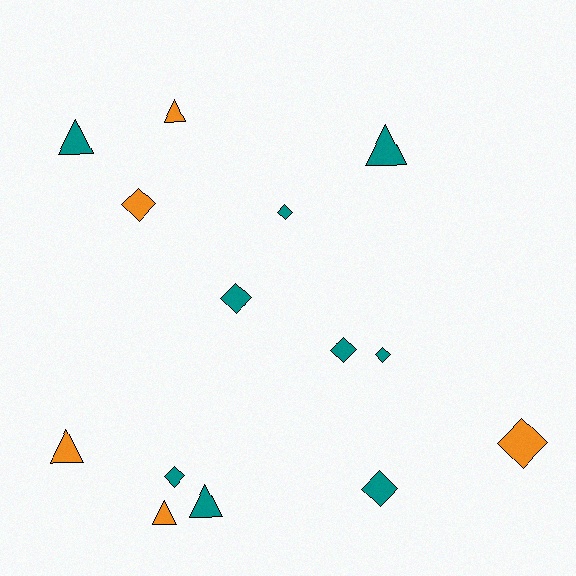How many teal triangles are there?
There are 3 teal triangles.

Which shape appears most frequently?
Diamond, with 8 objects.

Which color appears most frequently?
Teal, with 9 objects.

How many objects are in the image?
There are 14 objects.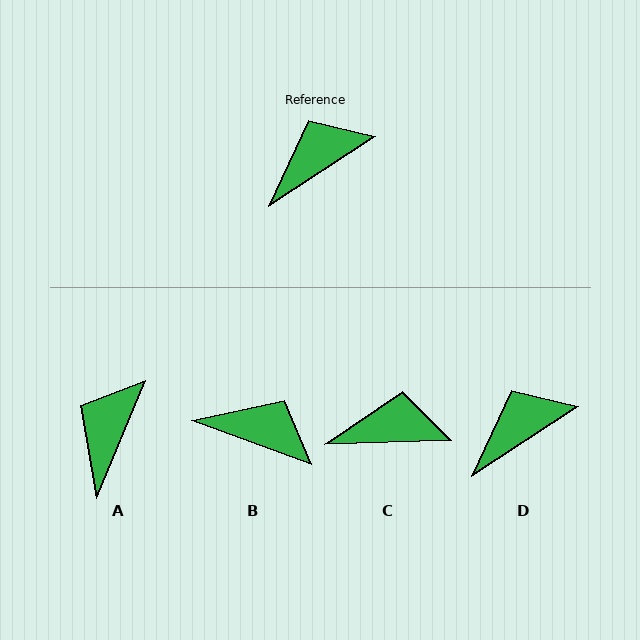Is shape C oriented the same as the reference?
No, it is off by about 31 degrees.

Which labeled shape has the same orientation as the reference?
D.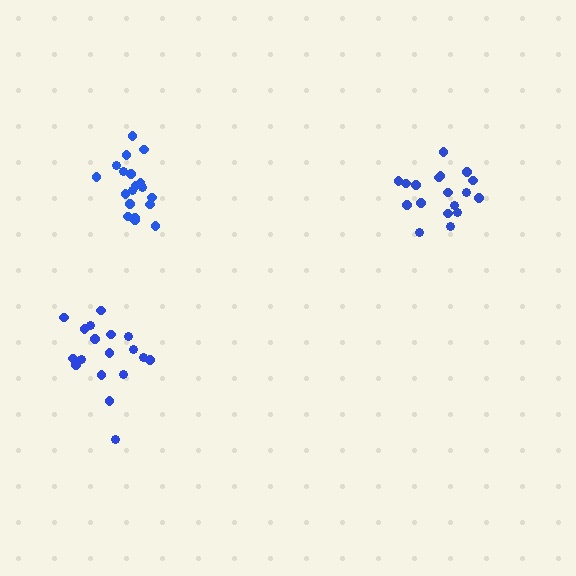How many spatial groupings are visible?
There are 3 spatial groupings.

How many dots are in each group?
Group 1: 18 dots, Group 2: 19 dots, Group 3: 18 dots (55 total).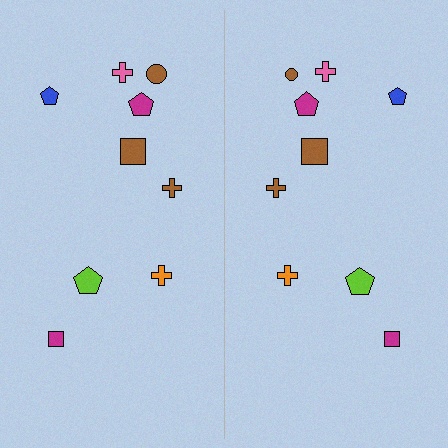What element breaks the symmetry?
The brown circle on the right side has a different size than its mirror counterpart.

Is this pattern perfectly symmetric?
No, the pattern is not perfectly symmetric. The brown circle on the right side has a different size than its mirror counterpart.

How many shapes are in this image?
There are 18 shapes in this image.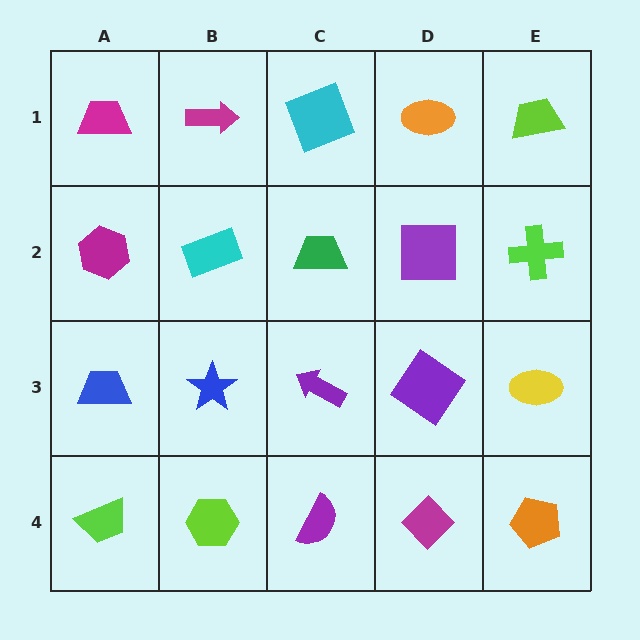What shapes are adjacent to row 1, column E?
A lime cross (row 2, column E), an orange ellipse (row 1, column D).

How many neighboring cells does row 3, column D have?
4.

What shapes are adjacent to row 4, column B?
A blue star (row 3, column B), a lime trapezoid (row 4, column A), a purple semicircle (row 4, column C).